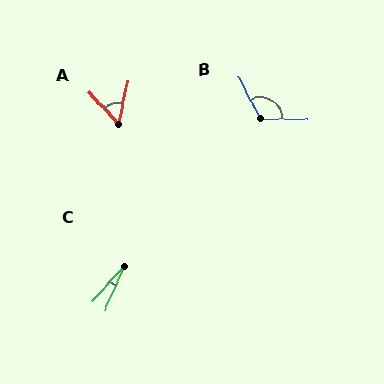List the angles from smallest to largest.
C (18°), A (55°), B (118°).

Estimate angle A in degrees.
Approximately 55 degrees.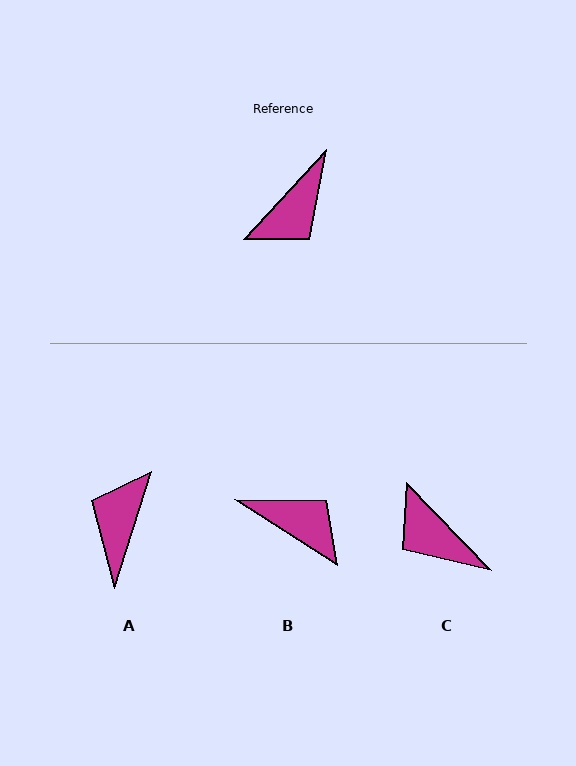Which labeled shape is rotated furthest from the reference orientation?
A, about 154 degrees away.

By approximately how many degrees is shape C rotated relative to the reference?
Approximately 93 degrees clockwise.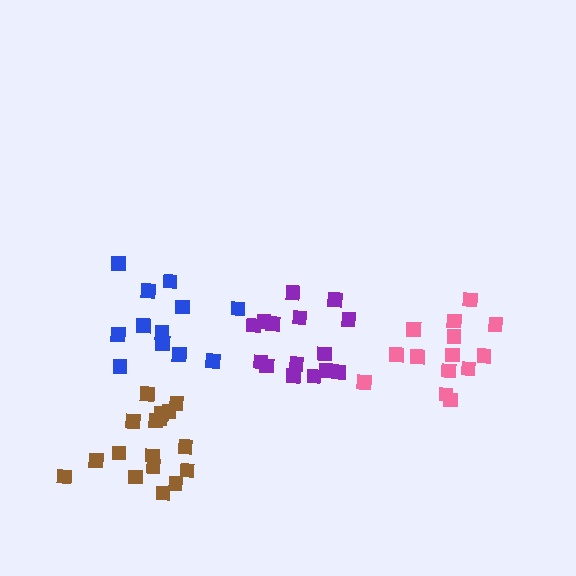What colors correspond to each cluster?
The clusters are colored: brown, blue, pink, purple.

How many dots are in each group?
Group 1: 17 dots, Group 2: 12 dots, Group 3: 14 dots, Group 4: 15 dots (58 total).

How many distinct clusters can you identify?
There are 4 distinct clusters.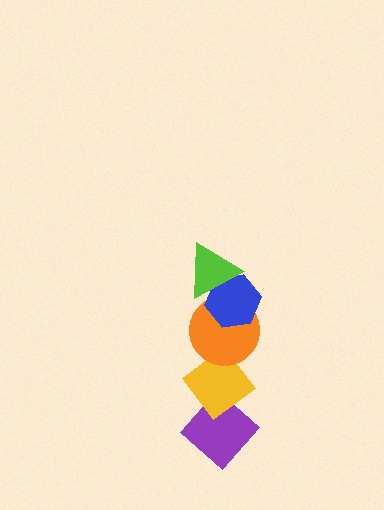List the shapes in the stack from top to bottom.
From top to bottom: the lime triangle, the blue hexagon, the orange circle, the yellow diamond, the purple diamond.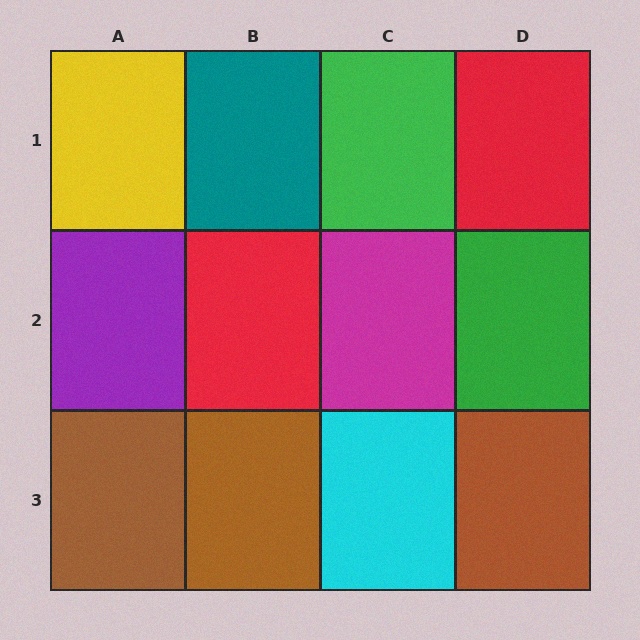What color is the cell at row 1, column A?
Yellow.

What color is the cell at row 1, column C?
Green.